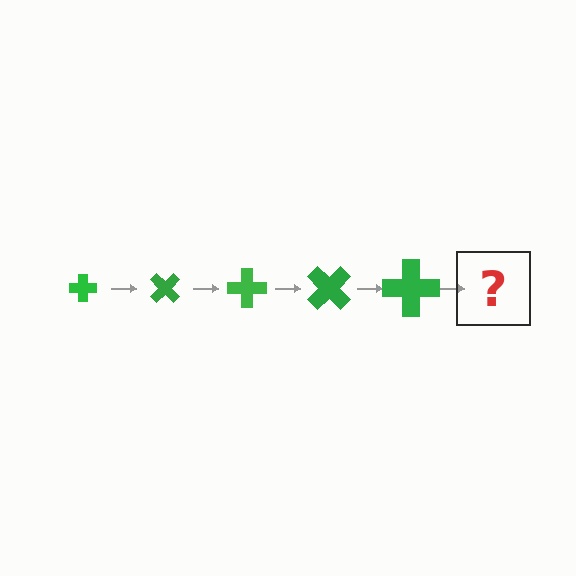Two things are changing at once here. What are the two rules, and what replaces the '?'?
The two rules are that the cross grows larger each step and it rotates 45 degrees each step. The '?' should be a cross, larger than the previous one and rotated 225 degrees from the start.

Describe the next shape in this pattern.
It should be a cross, larger than the previous one and rotated 225 degrees from the start.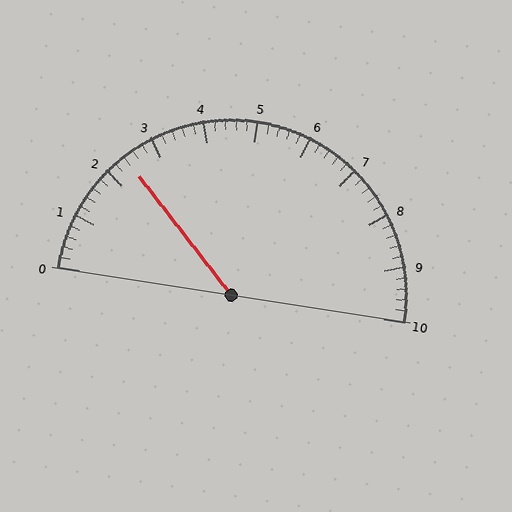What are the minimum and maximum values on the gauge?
The gauge ranges from 0 to 10.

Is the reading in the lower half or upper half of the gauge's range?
The reading is in the lower half of the range (0 to 10).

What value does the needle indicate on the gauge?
The needle indicates approximately 2.4.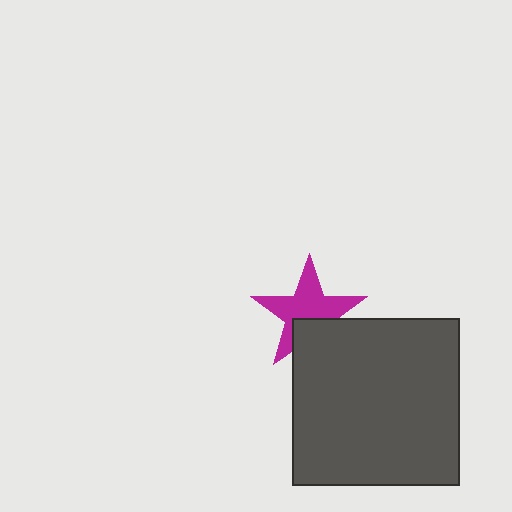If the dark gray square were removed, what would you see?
You would see the complete magenta star.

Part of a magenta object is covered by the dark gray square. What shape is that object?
It is a star.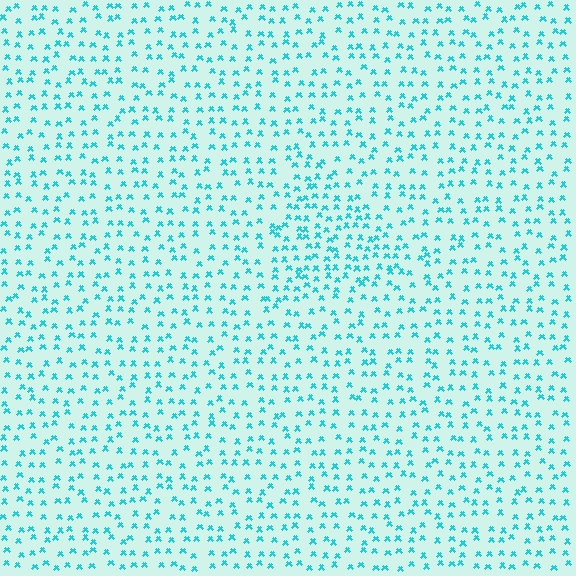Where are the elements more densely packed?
The elements are more densely packed inside the triangle boundary.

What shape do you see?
I see a triangle.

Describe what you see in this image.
The image contains small cyan elements arranged at two different densities. A triangle-shaped region is visible where the elements are more densely packed than the surrounding area.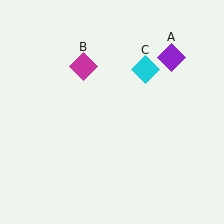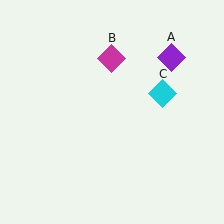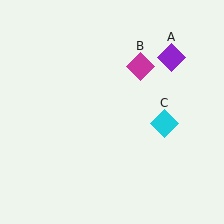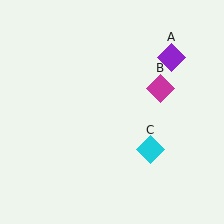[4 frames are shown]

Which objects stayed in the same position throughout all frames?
Purple diamond (object A) remained stationary.